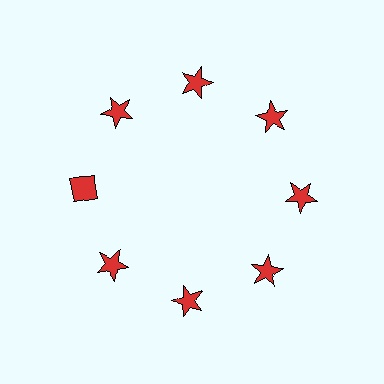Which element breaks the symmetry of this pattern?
The red diamond at roughly the 9 o'clock position breaks the symmetry. All other shapes are red stars.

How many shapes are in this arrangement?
There are 8 shapes arranged in a ring pattern.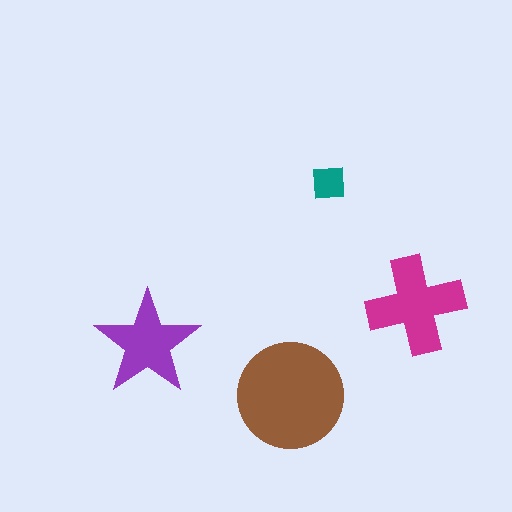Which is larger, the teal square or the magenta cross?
The magenta cross.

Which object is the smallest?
The teal square.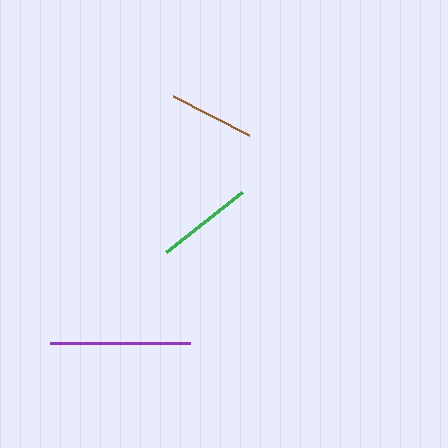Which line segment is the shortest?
The brown line is the shortest at approximately 85 pixels.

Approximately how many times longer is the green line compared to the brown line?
The green line is approximately 1.1 times the length of the brown line.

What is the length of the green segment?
The green segment is approximately 97 pixels long.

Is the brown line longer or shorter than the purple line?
The purple line is longer than the brown line.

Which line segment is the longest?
The purple line is the longest at approximately 140 pixels.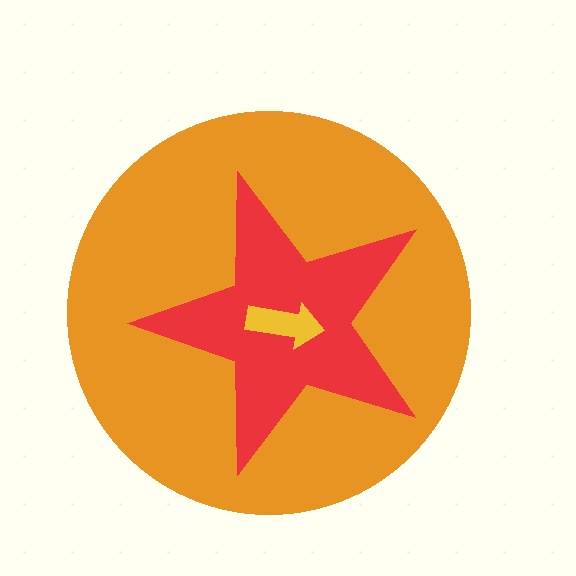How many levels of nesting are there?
3.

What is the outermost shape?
The orange circle.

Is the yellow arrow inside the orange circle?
Yes.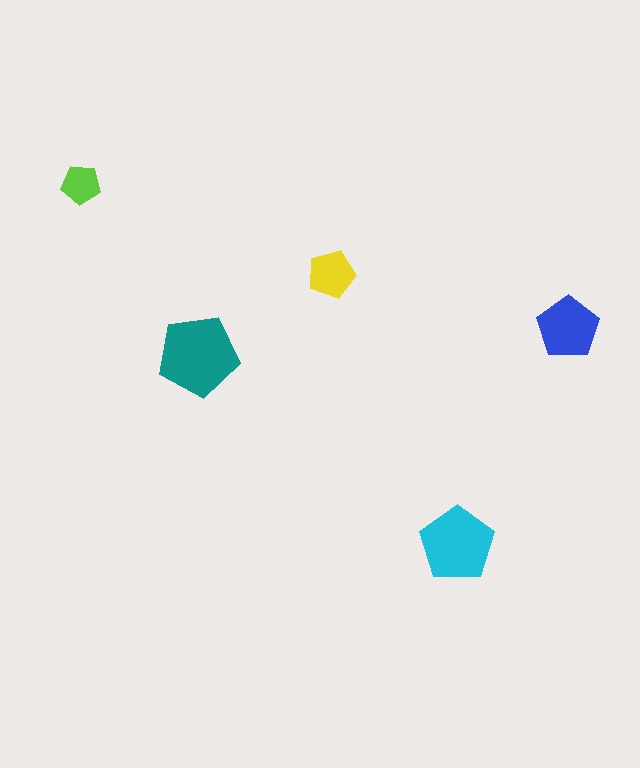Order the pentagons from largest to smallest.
the teal one, the cyan one, the blue one, the yellow one, the lime one.